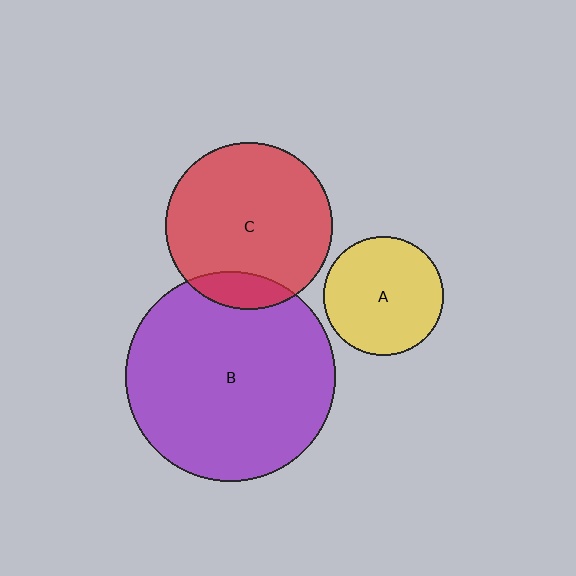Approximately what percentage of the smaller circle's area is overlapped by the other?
Approximately 15%.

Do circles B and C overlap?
Yes.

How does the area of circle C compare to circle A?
Approximately 1.9 times.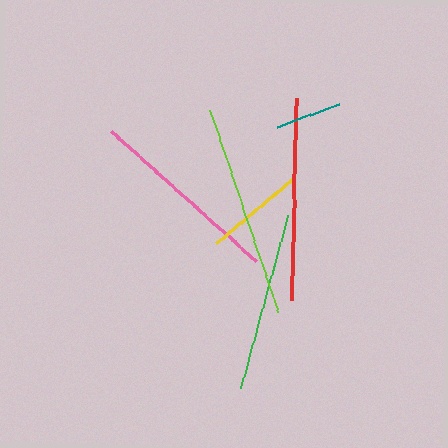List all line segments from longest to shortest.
From longest to shortest: lime, red, pink, green, yellow, teal.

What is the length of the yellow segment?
The yellow segment is approximately 101 pixels long.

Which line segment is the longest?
The lime line is the longest at approximately 213 pixels.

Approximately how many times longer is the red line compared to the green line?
The red line is approximately 1.1 times the length of the green line.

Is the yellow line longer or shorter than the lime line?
The lime line is longer than the yellow line.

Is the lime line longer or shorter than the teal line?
The lime line is longer than the teal line.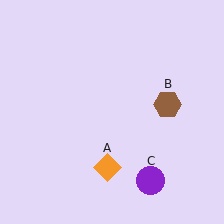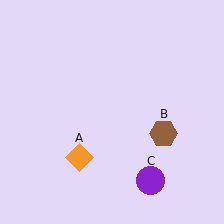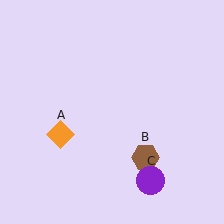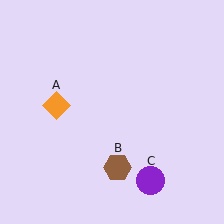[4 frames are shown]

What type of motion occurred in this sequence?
The orange diamond (object A), brown hexagon (object B) rotated clockwise around the center of the scene.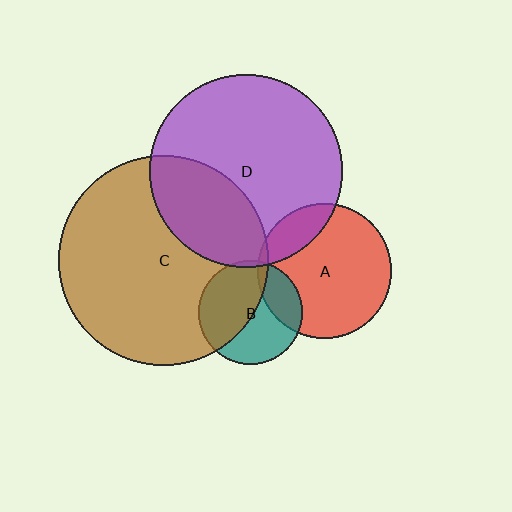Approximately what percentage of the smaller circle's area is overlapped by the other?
Approximately 50%.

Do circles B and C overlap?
Yes.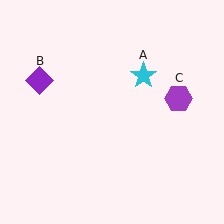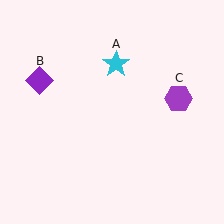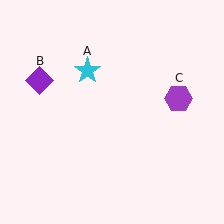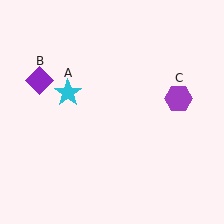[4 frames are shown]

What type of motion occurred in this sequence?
The cyan star (object A) rotated counterclockwise around the center of the scene.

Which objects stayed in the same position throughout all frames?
Purple diamond (object B) and purple hexagon (object C) remained stationary.